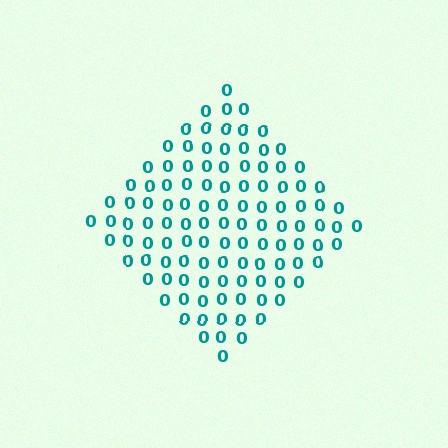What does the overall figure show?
The overall figure shows a diamond.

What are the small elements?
The small elements are digit 0's.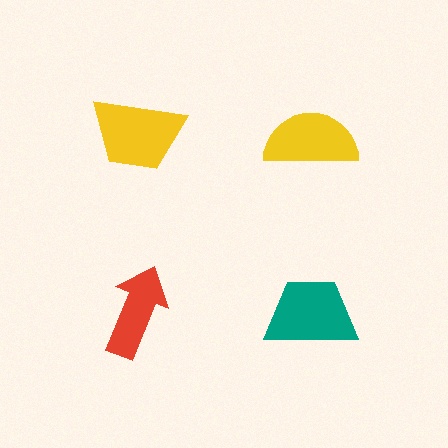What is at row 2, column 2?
A teal trapezoid.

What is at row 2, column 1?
A red arrow.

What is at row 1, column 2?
A yellow semicircle.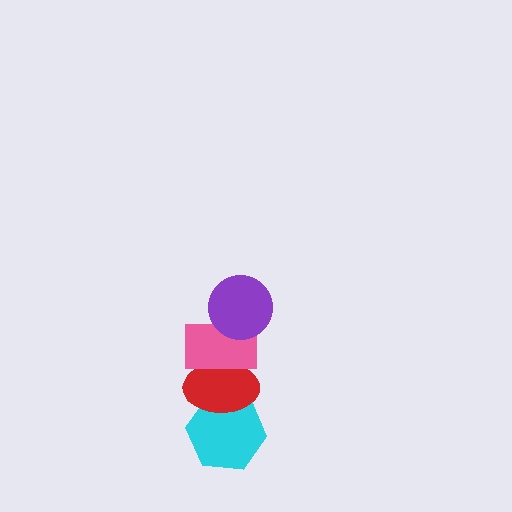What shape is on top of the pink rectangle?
The purple circle is on top of the pink rectangle.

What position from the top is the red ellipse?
The red ellipse is 3rd from the top.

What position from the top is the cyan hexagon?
The cyan hexagon is 4th from the top.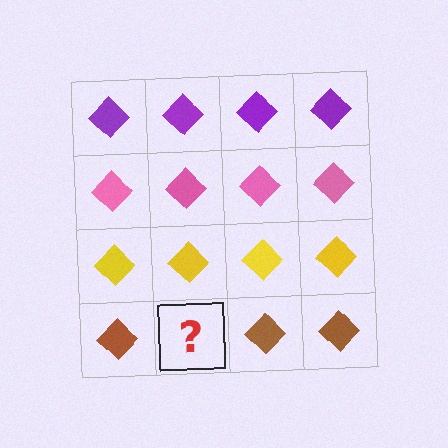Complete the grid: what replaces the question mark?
The question mark should be replaced with a brown diamond.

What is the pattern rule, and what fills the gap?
The rule is that each row has a consistent color. The gap should be filled with a brown diamond.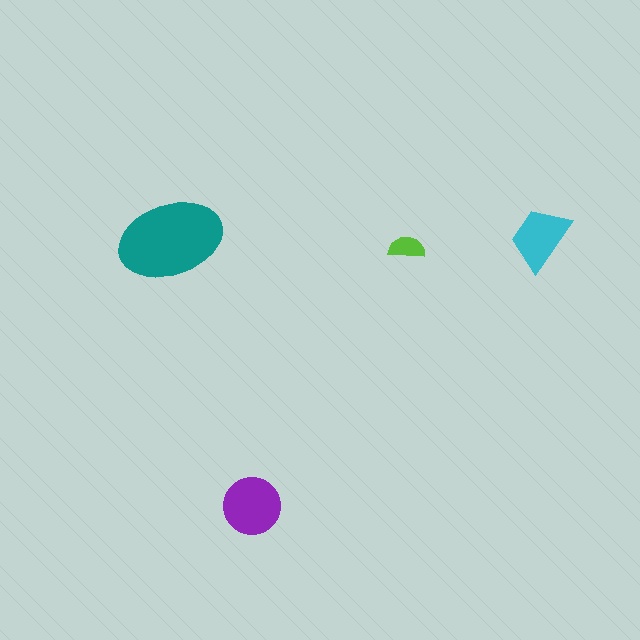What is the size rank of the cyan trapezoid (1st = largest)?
3rd.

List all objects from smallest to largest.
The lime semicircle, the cyan trapezoid, the purple circle, the teal ellipse.